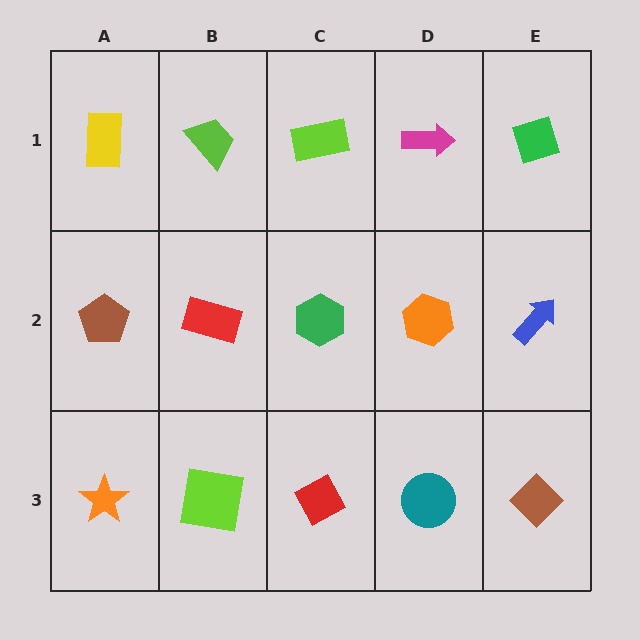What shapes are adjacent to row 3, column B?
A red rectangle (row 2, column B), an orange star (row 3, column A), a red diamond (row 3, column C).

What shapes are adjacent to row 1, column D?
An orange hexagon (row 2, column D), a lime rectangle (row 1, column C), a green diamond (row 1, column E).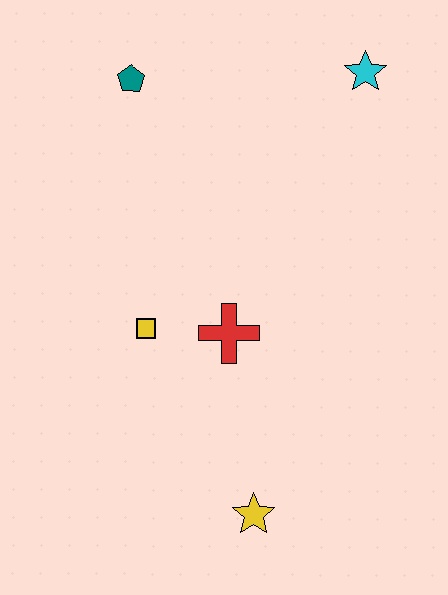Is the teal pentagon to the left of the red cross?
Yes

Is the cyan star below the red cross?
No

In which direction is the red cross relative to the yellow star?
The red cross is above the yellow star.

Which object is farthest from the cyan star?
The yellow star is farthest from the cyan star.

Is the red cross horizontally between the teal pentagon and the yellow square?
No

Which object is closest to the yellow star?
The red cross is closest to the yellow star.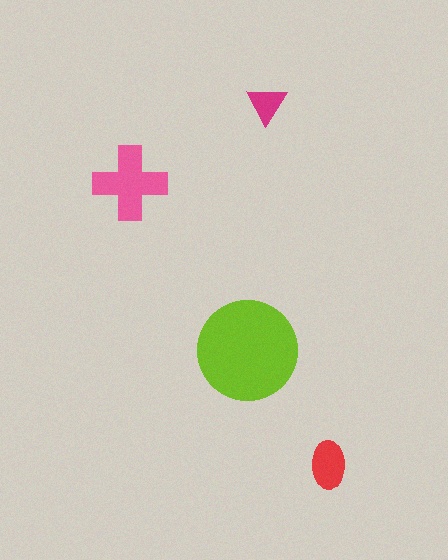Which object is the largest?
The lime circle.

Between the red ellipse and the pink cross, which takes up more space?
The pink cross.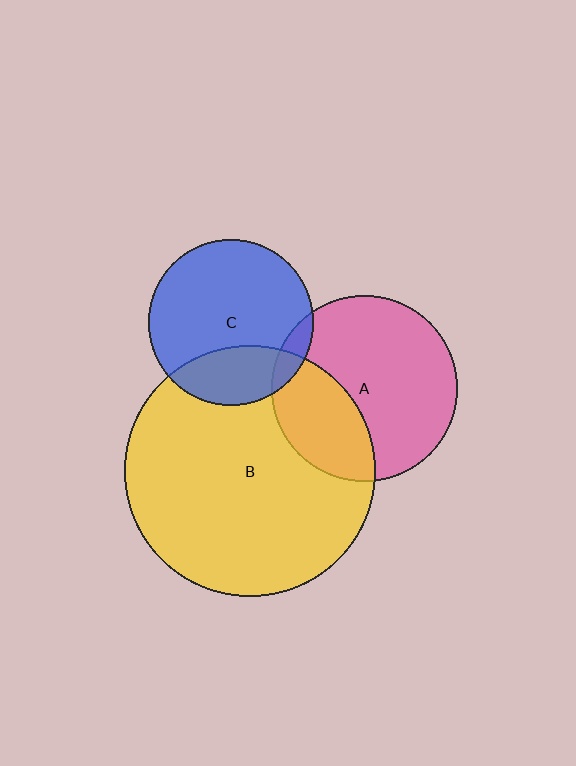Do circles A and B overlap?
Yes.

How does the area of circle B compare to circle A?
Approximately 1.8 times.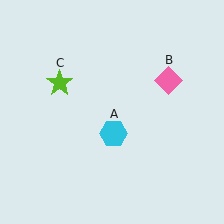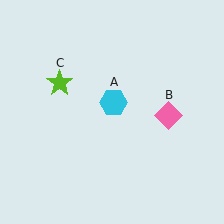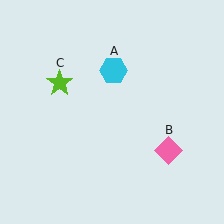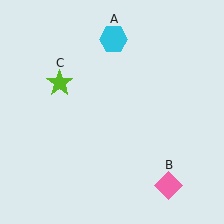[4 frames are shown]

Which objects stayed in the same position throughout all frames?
Lime star (object C) remained stationary.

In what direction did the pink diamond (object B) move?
The pink diamond (object B) moved down.